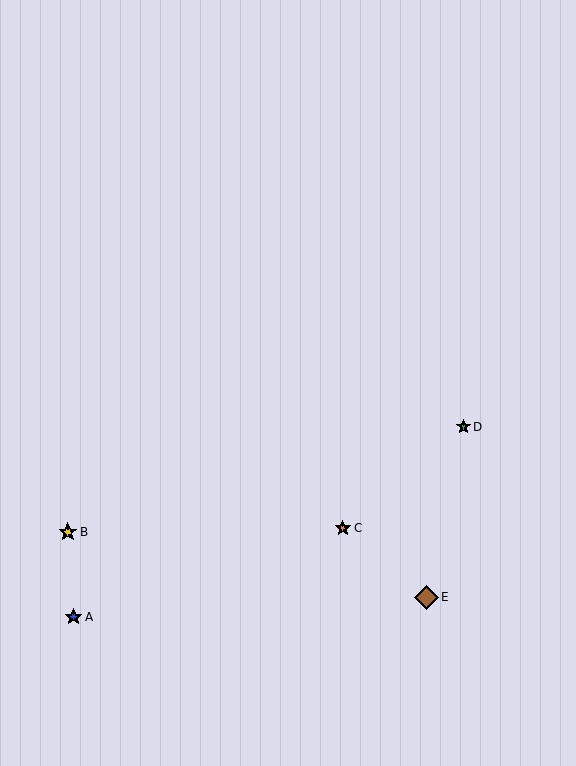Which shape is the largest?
The brown diamond (labeled E) is the largest.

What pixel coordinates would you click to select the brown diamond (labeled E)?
Click at (427, 597) to select the brown diamond E.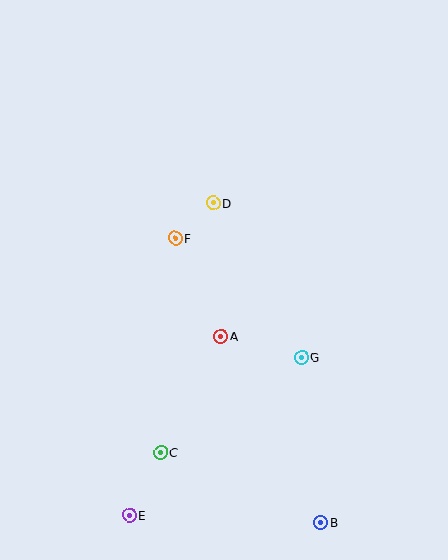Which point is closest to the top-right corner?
Point D is closest to the top-right corner.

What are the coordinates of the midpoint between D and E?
The midpoint between D and E is at (171, 359).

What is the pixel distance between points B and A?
The distance between B and A is 211 pixels.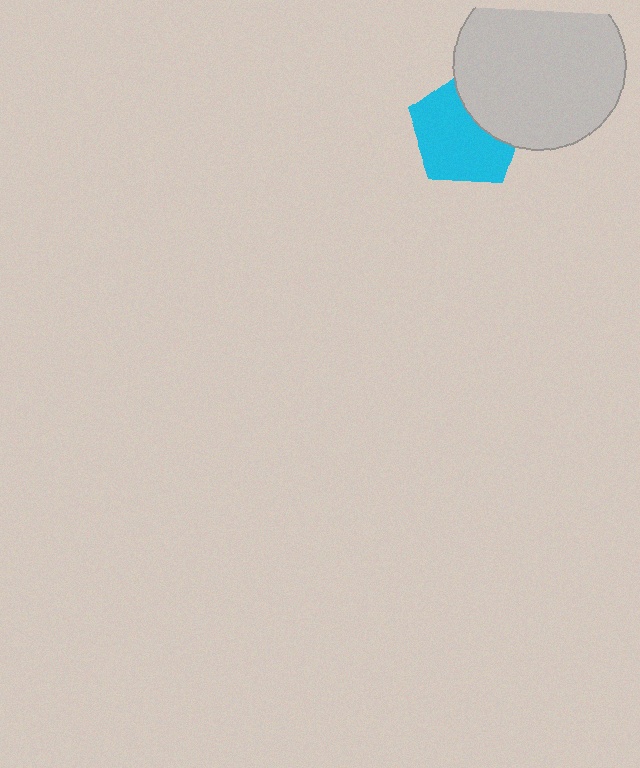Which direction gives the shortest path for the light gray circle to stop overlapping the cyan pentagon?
Moving toward the upper-right gives the shortest separation.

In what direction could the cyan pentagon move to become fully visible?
The cyan pentagon could move toward the lower-left. That would shift it out from behind the light gray circle entirely.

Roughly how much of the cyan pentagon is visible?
Most of it is visible (roughly 68%).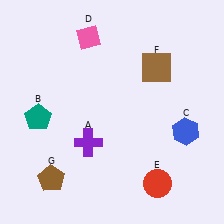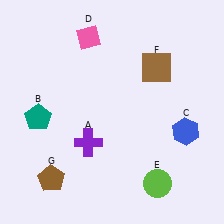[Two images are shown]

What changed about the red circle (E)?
In Image 1, E is red. In Image 2, it changed to lime.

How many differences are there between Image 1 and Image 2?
There is 1 difference between the two images.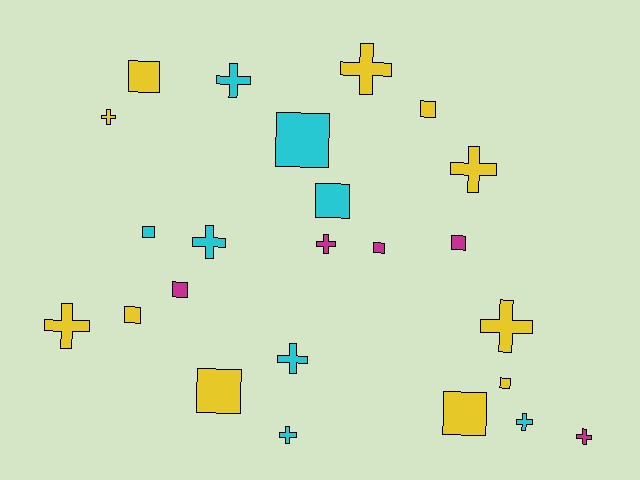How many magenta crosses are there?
There are 2 magenta crosses.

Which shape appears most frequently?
Square, with 12 objects.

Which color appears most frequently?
Yellow, with 11 objects.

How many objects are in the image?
There are 24 objects.